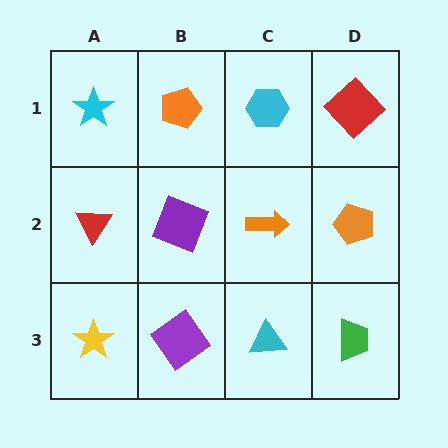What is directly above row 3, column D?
An orange pentagon.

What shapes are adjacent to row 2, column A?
A cyan star (row 1, column A), a yellow star (row 3, column A), a purple square (row 2, column B).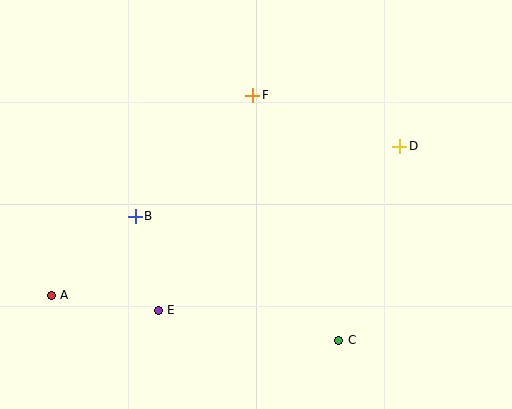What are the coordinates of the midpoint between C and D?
The midpoint between C and D is at (369, 243).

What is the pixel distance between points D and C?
The distance between D and C is 203 pixels.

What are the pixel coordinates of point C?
Point C is at (339, 340).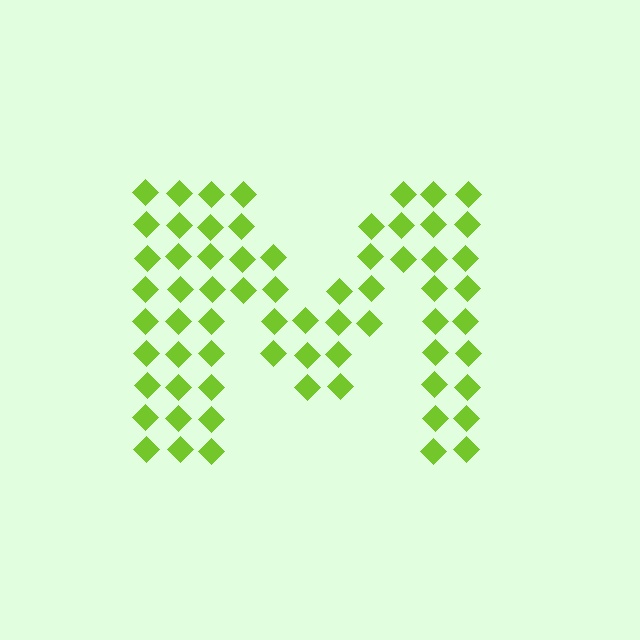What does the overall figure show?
The overall figure shows the letter M.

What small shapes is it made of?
It is made of small diamonds.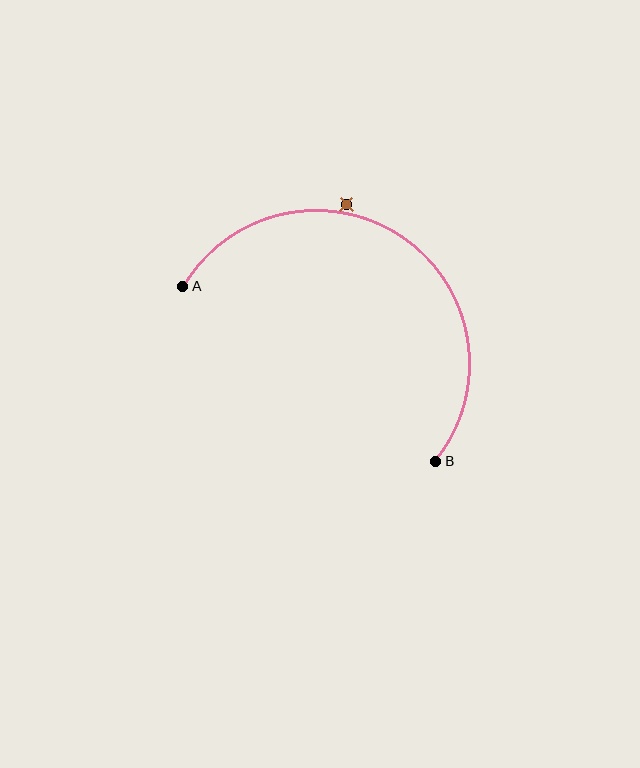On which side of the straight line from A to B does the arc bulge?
The arc bulges above and to the right of the straight line connecting A and B.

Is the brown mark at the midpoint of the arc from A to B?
No — the brown mark does not lie on the arc at all. It sits slightly outside the curve.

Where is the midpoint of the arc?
The arc midpoint is the point on the curve farthest from the straight line joining A and B. It sits above and to the right of that line.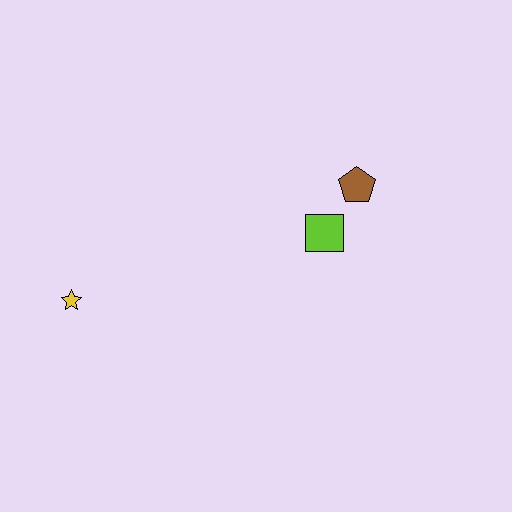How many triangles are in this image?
There are no triangles.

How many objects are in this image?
There are 3 objects.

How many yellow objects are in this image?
There is 1 yellow object.